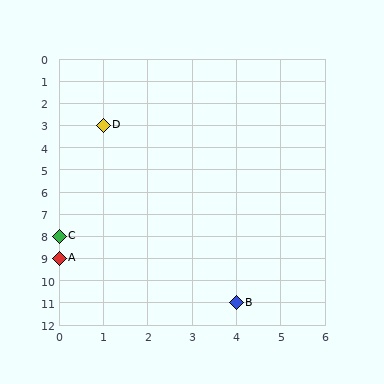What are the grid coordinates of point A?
Point A is at grid coordinates (0, 9).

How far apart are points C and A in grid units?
Points C and A are 1 row apart.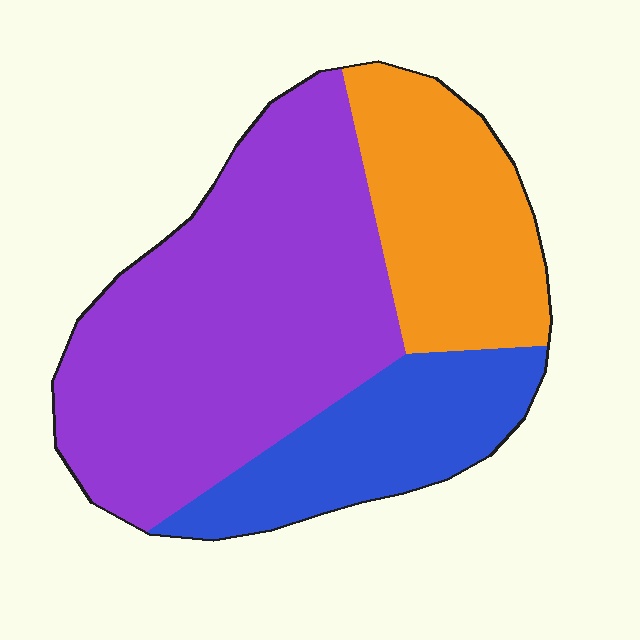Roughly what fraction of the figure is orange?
Orange takes up about one quarter (1/4) of the figure.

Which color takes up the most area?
Purple, at roughly 55%.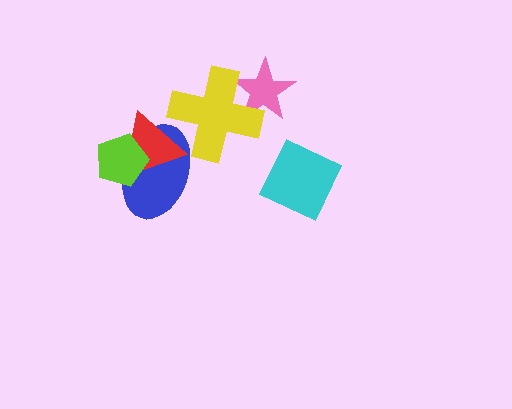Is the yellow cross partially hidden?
Yes, it is partially covered by another shape.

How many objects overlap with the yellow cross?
3 objects overlap with the yellow cross.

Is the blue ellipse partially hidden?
Yes, it is partially covered by another shape.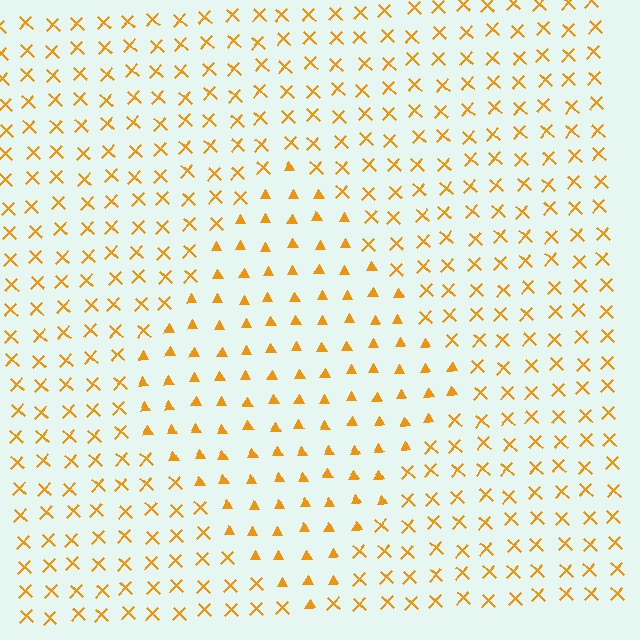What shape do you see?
I see a diamond.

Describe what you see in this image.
The image is filled with small orange elements arranged in a uniform grid. A diamond-shaped region contains triangles, while the surrounding area contains X marks. The boundary is defined purely by the change in element shape.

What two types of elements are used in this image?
The image uses triangles inside the diamond region and X marks outside it.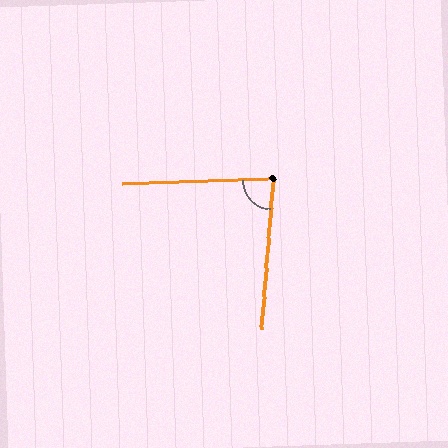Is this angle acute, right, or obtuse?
It is acute.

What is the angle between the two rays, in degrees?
Approximately 83 degrees.